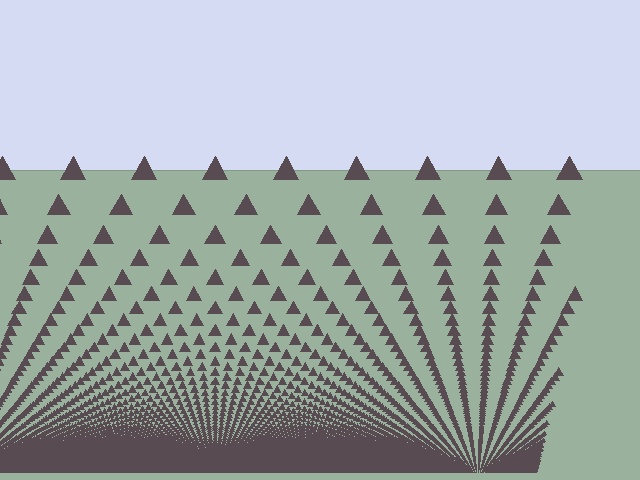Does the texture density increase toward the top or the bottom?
Density increases toward the bottom.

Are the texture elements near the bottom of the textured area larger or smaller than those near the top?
Smaller. The gradient is inverted — elements near the bottom are smaller and denser.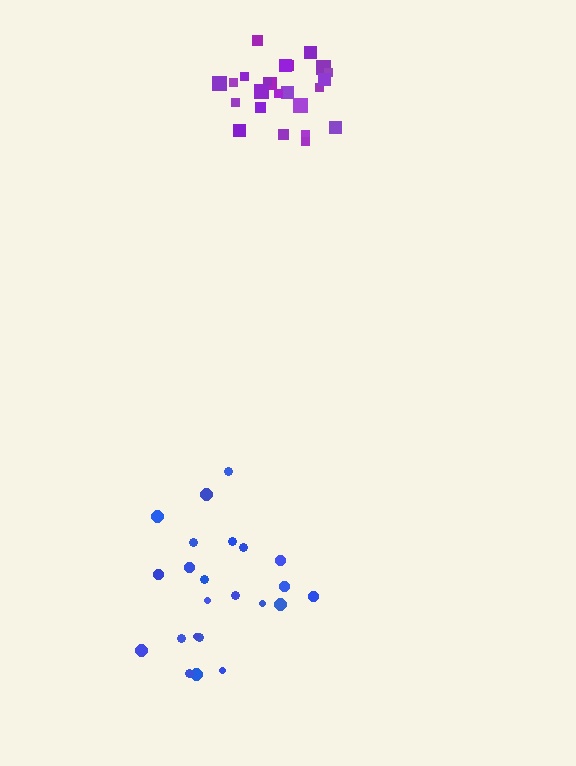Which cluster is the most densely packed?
Purple.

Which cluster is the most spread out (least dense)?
Blue.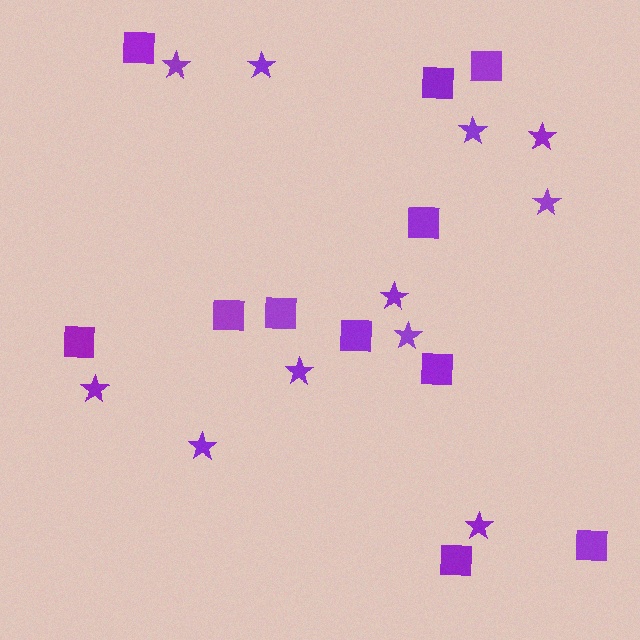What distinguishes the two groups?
There are 2 groups: one group of stars (11) and one group of squares (11).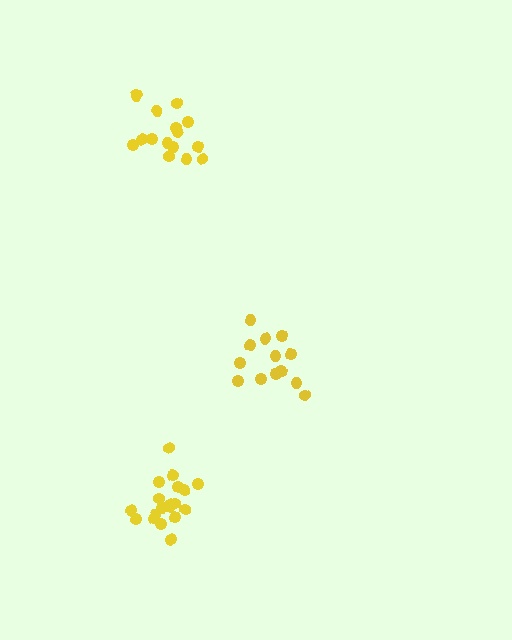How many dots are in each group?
Group 1: 16 dots, Group 2: 13 dots, Group 3: 19 dots (48 total).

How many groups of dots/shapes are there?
There are 3 groups.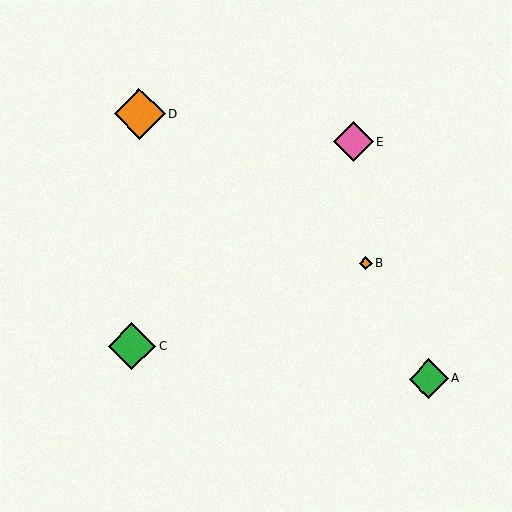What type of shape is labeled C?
Shape C is a green diamond.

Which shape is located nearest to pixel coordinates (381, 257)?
The orange diamond (labeled B) at (366, 263) is nearest to that location.